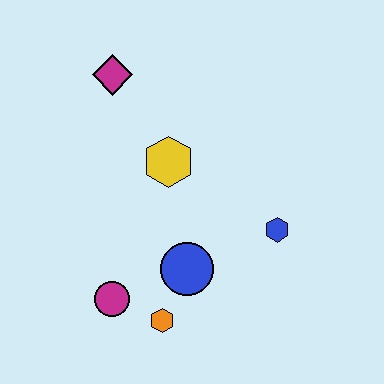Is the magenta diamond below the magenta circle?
No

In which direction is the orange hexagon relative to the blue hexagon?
The orange hexagon is to the left of the blue hexagon.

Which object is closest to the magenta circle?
The orange hexagon is closest to the magenta circle.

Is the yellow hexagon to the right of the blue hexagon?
No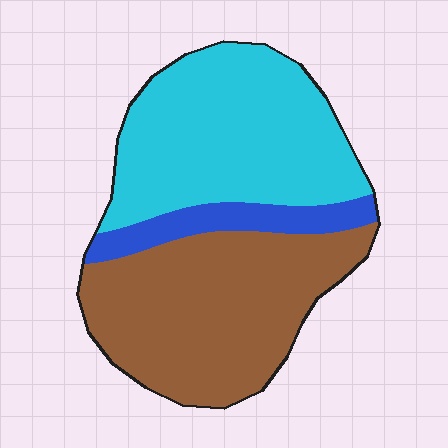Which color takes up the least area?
Blue, at roughly 10%.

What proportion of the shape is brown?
Brown takes up between a quarter and a half of the shape.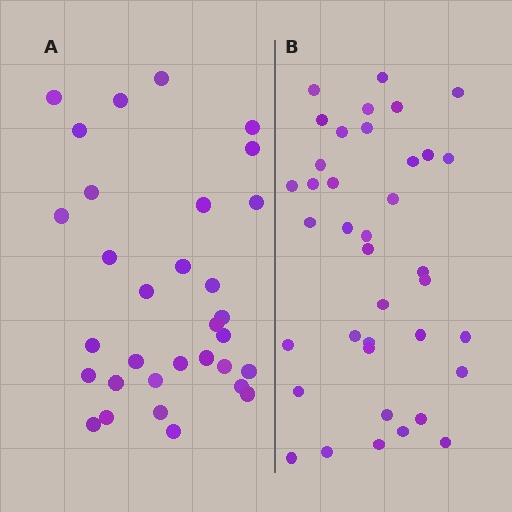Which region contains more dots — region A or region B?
Region B (the right region) has more dots.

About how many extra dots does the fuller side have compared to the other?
Region B has about 6 more dots than region A.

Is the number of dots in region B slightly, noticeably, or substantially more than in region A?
Region B has only slightly more — the two regions are fairly close. The ratio is roughly 1.2 to 1.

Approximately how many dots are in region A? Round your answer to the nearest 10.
About 30 dots. (The exact count is 32, which rounds to 30.)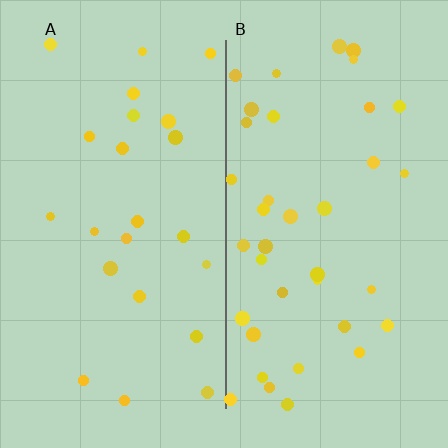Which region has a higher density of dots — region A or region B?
B (the right).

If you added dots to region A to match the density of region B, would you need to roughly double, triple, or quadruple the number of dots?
Approximately double.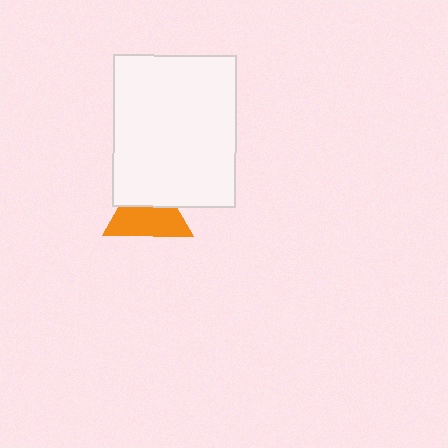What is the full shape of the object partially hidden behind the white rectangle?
The partially hidden object is an orange triangle.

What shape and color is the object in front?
The object in front is a white rectangle.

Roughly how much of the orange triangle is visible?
About half of it is visible (roughly 60%).